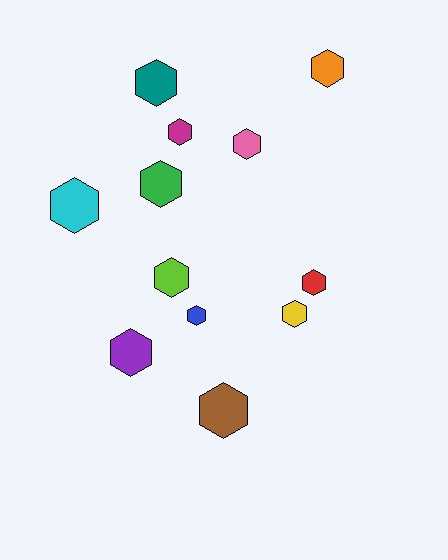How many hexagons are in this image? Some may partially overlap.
There are 12 hexagons.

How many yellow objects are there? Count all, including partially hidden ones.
There is 1 yellow object.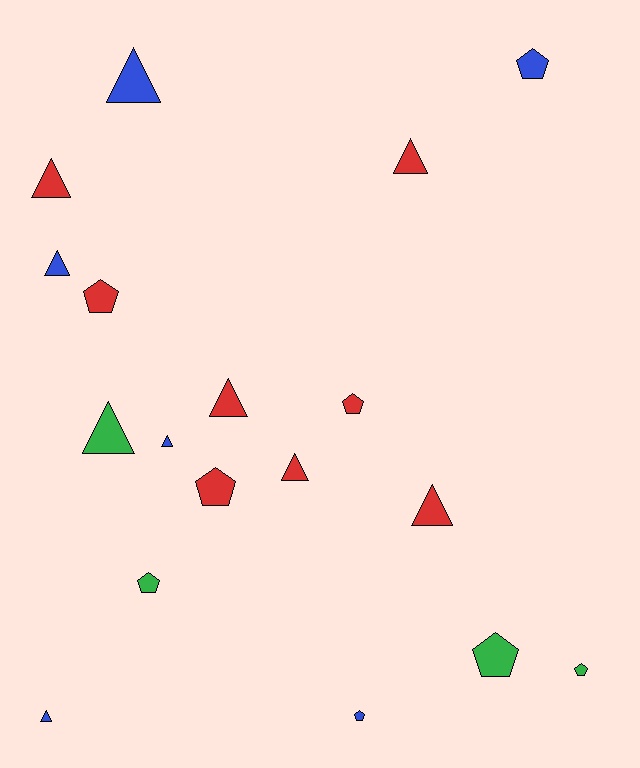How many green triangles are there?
There is 1 green triangle.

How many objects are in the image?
There are 18 objects.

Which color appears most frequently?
Red, with 8 objects.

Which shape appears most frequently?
Triangle, with 10 objects.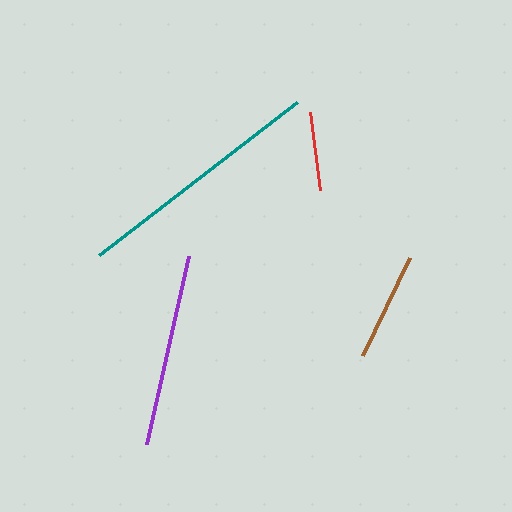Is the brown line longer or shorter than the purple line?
The purple line is longer than the brown line.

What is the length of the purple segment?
The purple segment is approximately 192 pixels long.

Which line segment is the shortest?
The red line is the shortest at approximately 79 pixels.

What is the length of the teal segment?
The teal segment is approximately 249 pixels long.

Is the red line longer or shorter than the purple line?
The purple line is longer than the red line.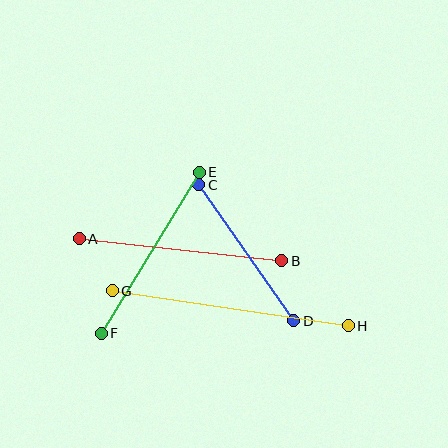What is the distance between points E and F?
The distance is approximately 189 pixels.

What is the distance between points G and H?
The distance is approximately 239 pixels.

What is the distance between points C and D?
The distance is approximately 166 pixels.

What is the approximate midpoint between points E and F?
The midpoint is at approximately (150, 253) pixels.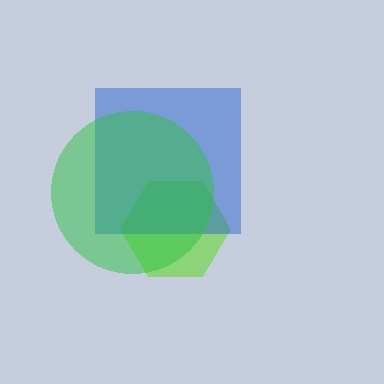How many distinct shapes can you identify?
There are 3 distinct shapes: a lime hexagon, a blue square, a green circle.